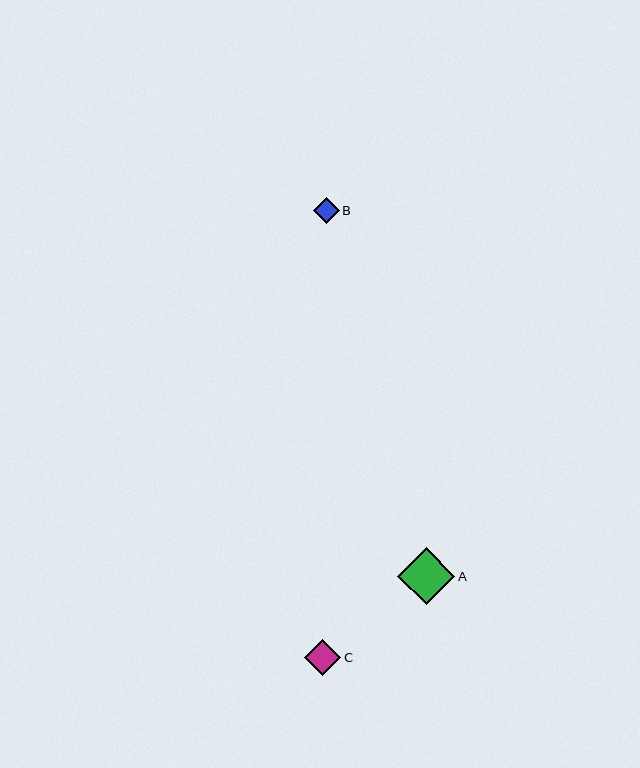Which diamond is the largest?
Diamond A is the largest with a size of approximately 57 pixels.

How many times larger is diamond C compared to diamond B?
Diamond C is approximately 1.4 times the size of diamond B.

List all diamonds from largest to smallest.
From largest to smallest: A, C, B.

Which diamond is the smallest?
Diamond B is the smallest with a size of approximately 26 pixels.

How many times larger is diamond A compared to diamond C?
Diamond A is approximately 1.6 times the size of diamond C.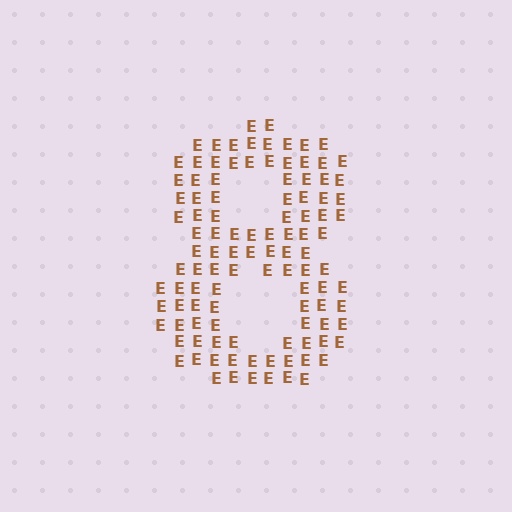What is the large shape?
The large shape is the digit 8.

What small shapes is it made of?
It is made of small letter E's.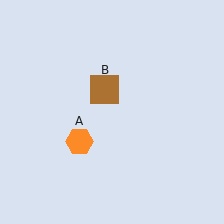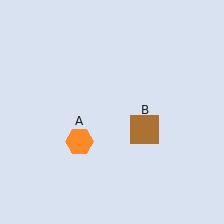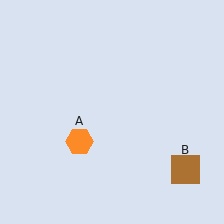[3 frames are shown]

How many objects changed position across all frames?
1 object changed position: brown square (object B).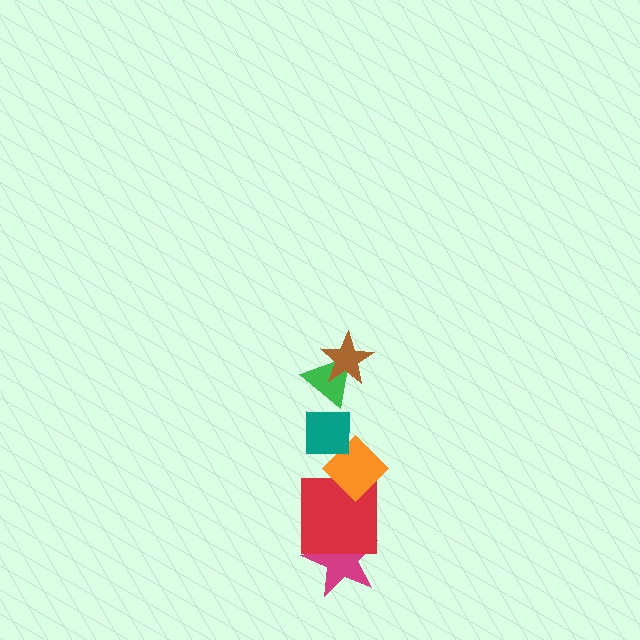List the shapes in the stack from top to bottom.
From top to bottom: the brown star, the green triangle, the teal square, the orange diamond, the red square, the magenta star.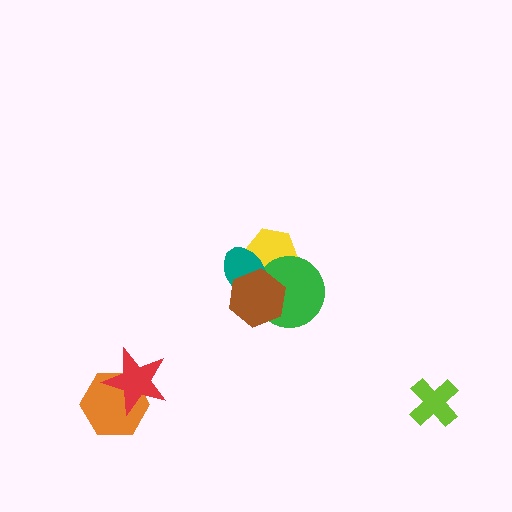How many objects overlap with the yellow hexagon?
3 objects overlap with the yellow hexagon.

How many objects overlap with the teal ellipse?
3 objects overlap with the teal ellipse.